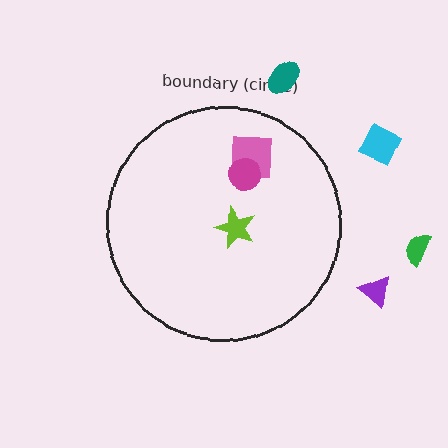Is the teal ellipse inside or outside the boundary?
Outside.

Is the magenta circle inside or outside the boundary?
Inside.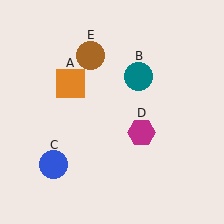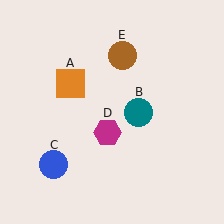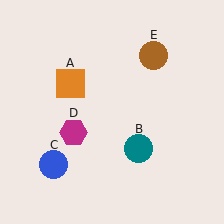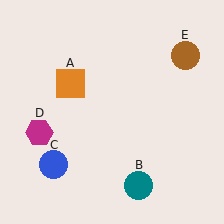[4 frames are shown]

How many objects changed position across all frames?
3 objects changed position: teal circle (object B), magenta hexagon (object D), brown circle (object E).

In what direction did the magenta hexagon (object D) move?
The magenta hexagon (object D) moved left.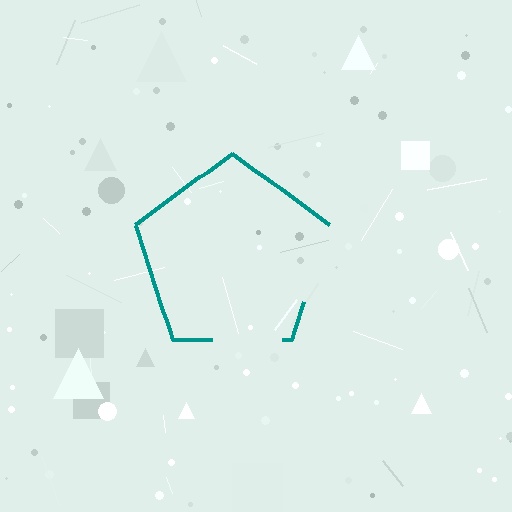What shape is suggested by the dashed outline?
The dashed outline suggests a pentagon.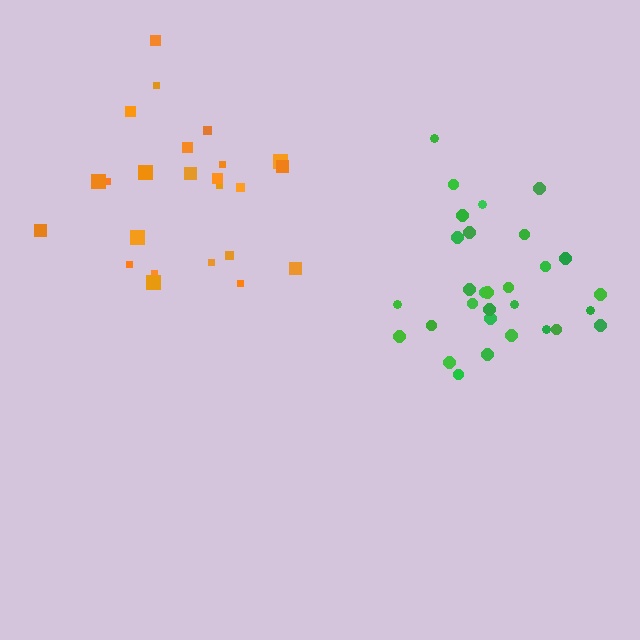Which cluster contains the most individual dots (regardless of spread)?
Green (30).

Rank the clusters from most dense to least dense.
green, orange.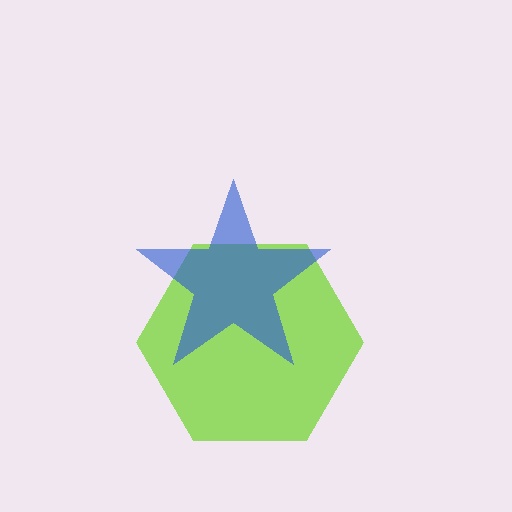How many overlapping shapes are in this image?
There are 2 overlapping shapes in the image.